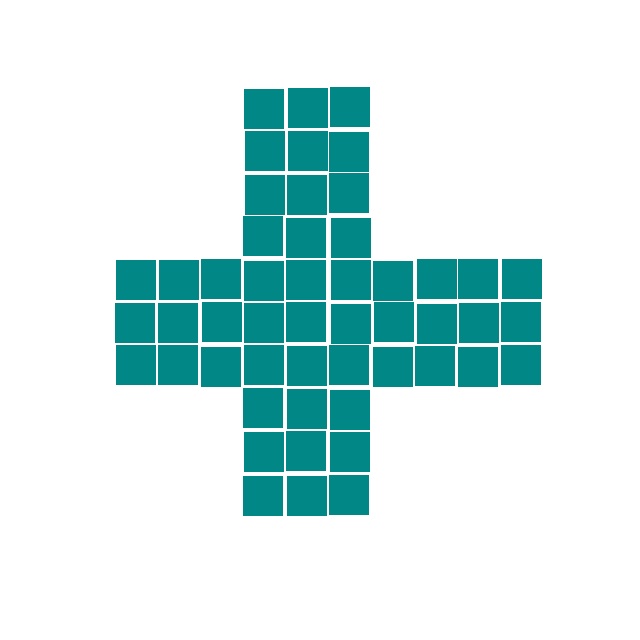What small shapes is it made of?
It is made of small squares.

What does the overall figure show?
The overall figure shows a cross.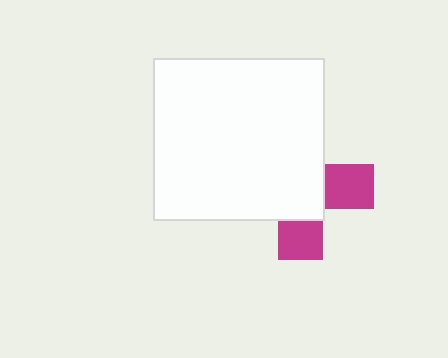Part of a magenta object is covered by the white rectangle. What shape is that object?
It is a cross.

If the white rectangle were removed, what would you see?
You would see the complete magenta cross.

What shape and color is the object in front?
The object in front is a white rectangle.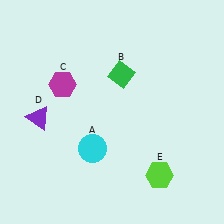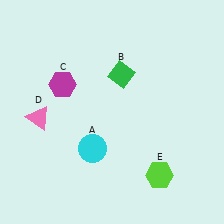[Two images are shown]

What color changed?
The triangle (D) changed from purple in Image 1 to pink in Image 2.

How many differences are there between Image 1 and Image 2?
There is 1 difference between the two images.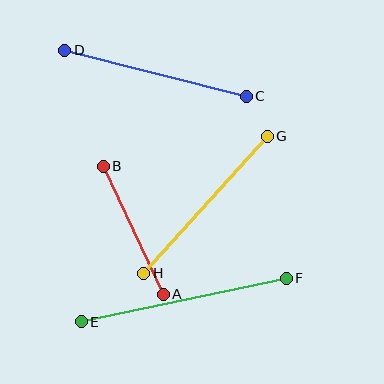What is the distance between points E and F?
The distance is approximately 210 pixels.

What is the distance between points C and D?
The distance is approximately 187 pixels.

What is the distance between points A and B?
The distance is approximately 142 pixels.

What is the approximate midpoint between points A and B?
The midpoint is at approximately (133, 230) pixels.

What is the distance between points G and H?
The distance is approximately 185 pixels.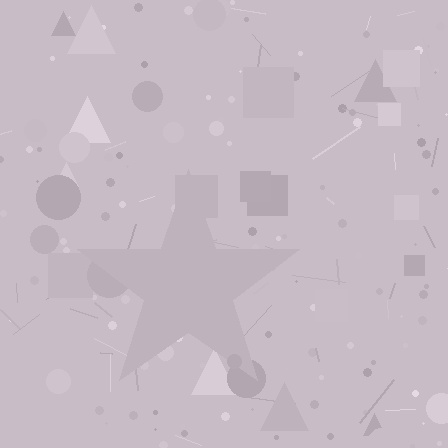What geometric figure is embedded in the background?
A star is embedded in the background.